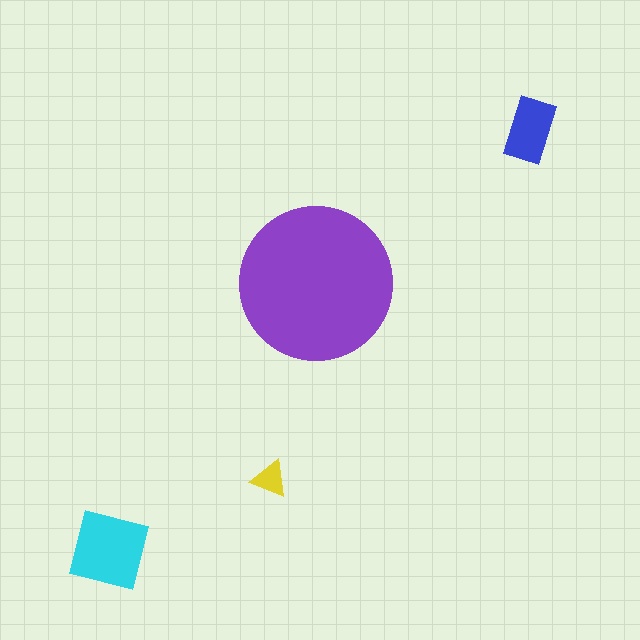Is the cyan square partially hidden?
No, the cyan square is fully visible.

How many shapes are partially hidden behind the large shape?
0 shapes are partially hidden.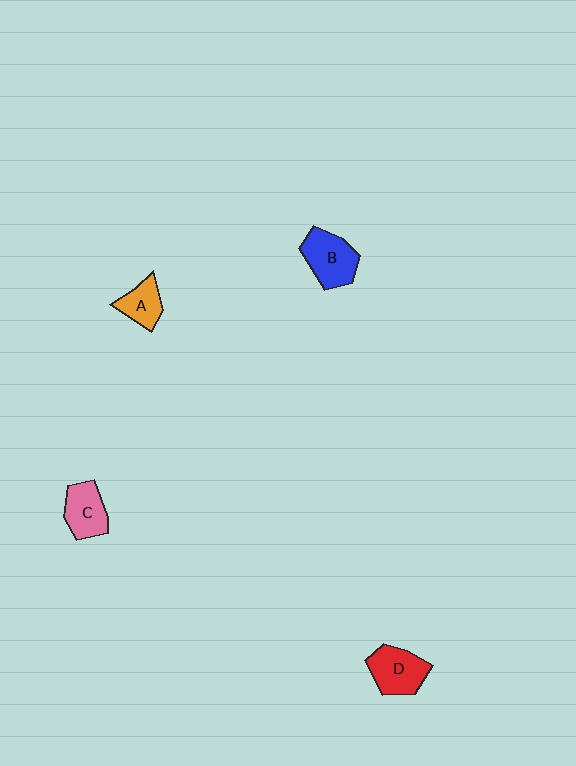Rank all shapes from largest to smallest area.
From largest to smallest: B (blue), D (red), C (pink), A (orange).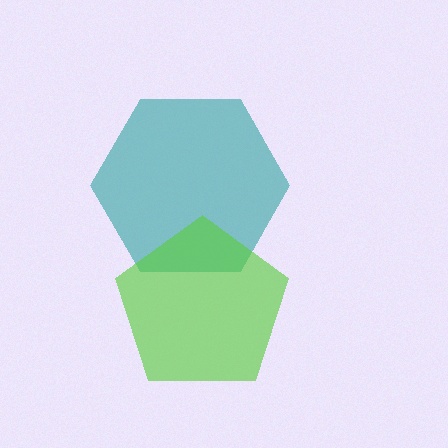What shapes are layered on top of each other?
The layered shapes are: a teal hexagon, a lime pentagon.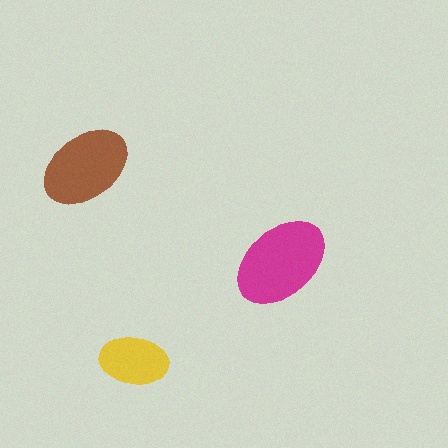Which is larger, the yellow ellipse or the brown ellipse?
The brown one.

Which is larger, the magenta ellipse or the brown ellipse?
The magenta one.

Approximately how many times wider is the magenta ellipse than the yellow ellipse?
About 1.5 times wider.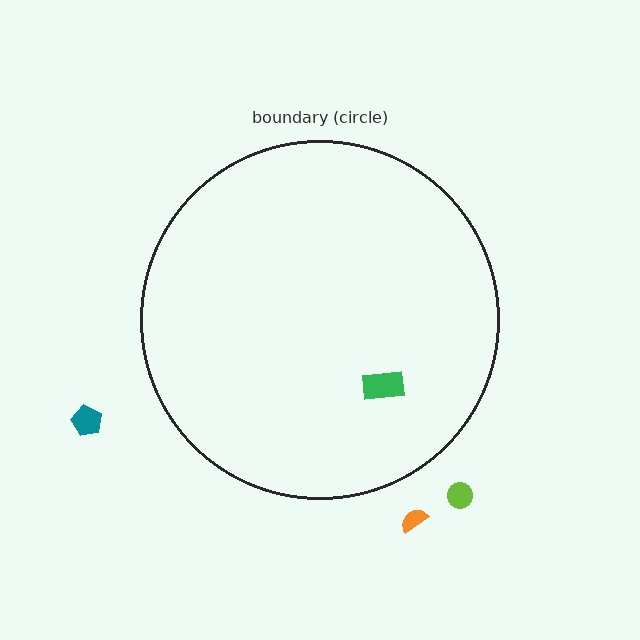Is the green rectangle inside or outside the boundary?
Inside.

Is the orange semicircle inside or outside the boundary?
Outside.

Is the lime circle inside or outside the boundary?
Outside.